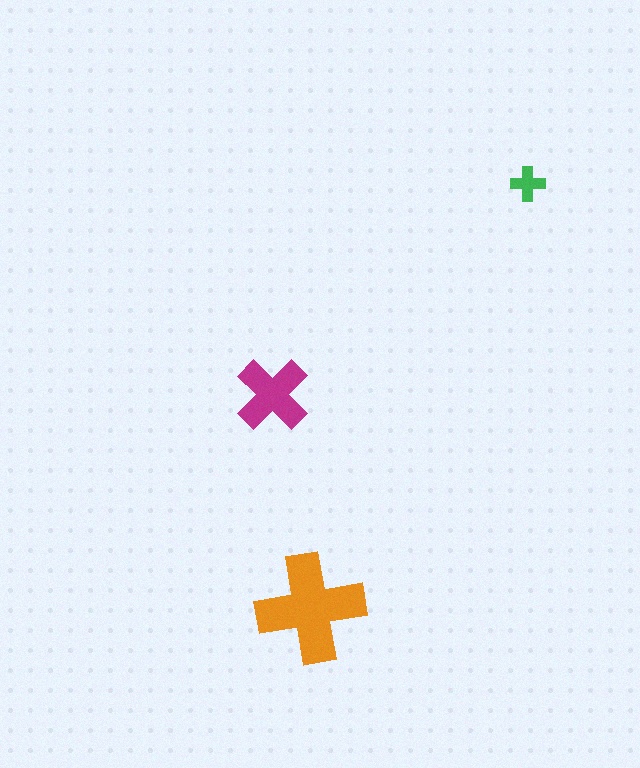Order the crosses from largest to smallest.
the orange one, the magenta one, the green one.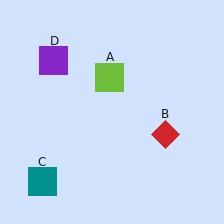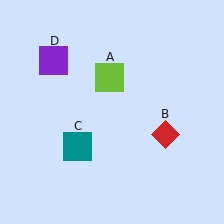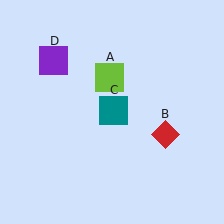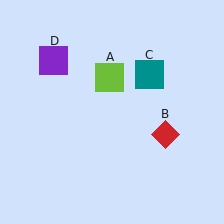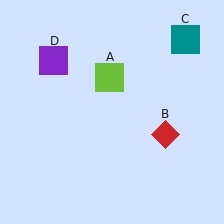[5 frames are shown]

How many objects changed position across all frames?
1 object changed position: teal square (object C).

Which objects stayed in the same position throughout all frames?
Lime square (object A) and red diamond (object B) and purple square (object D) remained stationary.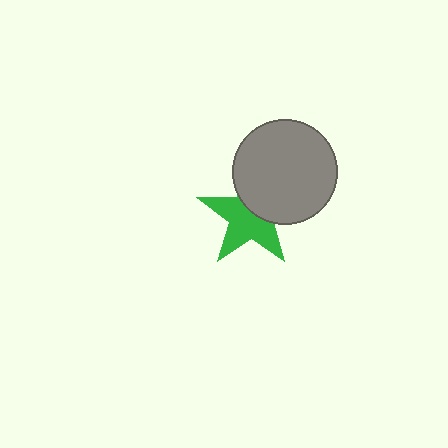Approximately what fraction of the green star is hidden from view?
Roughly 40% of the green star is hidden behind the gray circle.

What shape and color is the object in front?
The object in front is a gray circle.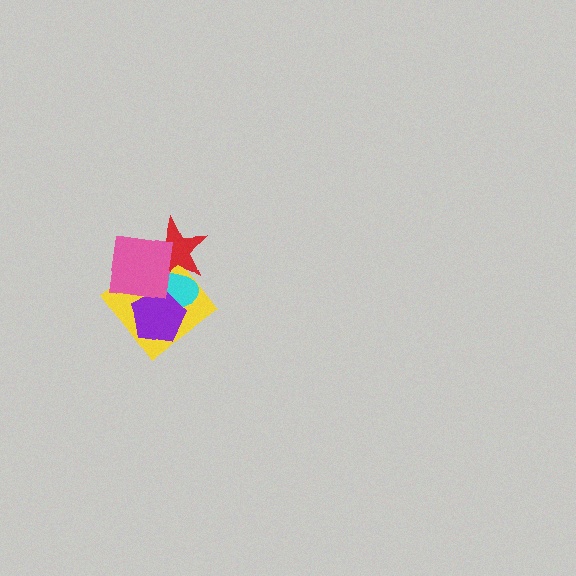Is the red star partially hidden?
Yes, it is partially covered by another shape.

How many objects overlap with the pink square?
4 objects overlap with the pink square.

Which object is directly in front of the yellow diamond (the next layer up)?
The cyan ellipse is directly in front of the yellow diamond.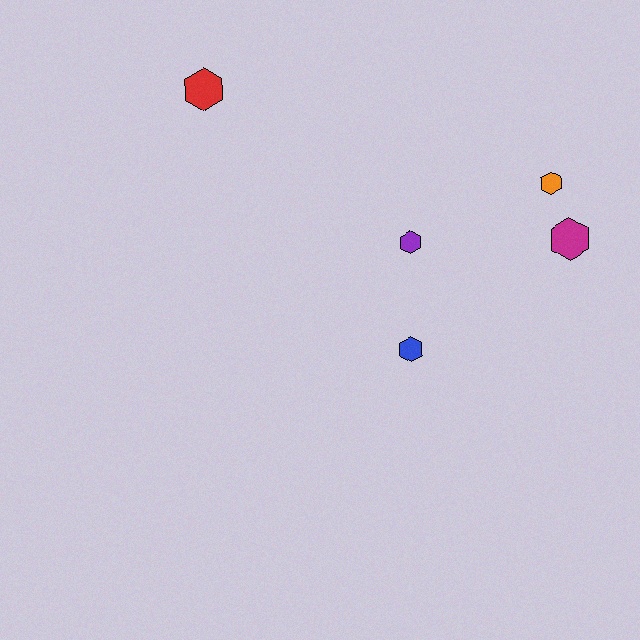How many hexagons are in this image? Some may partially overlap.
There are 5 hexagons.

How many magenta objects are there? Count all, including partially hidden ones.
There is 1 magenta object.